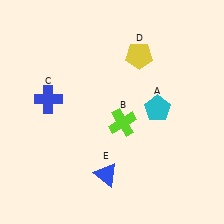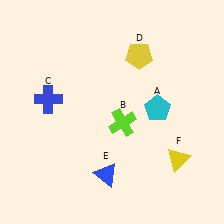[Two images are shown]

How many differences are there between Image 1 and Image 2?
There is 1 difference between the two images.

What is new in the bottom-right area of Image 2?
A yellow triangle (F) was added in the bottom-right area of Image 2.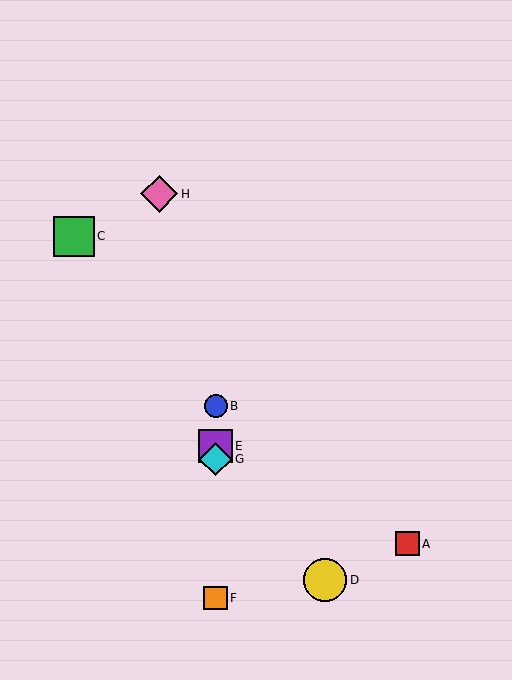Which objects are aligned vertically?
Objects B, E, F, G are aligned vertically.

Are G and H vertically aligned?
No, G is at x≈216 and H is at x≈159.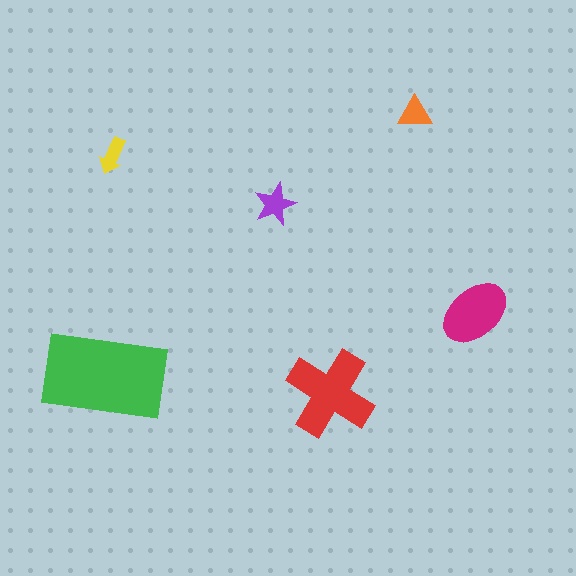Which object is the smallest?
The yellow arrow.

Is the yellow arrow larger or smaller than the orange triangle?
Smaller.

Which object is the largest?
The green rectangle.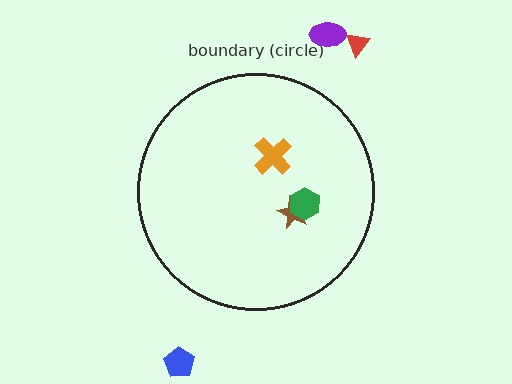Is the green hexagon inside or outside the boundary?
Inside.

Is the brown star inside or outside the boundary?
Inside.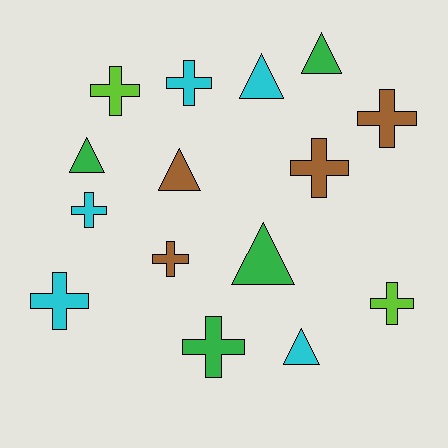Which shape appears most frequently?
Cross, with 9 objects.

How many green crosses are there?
There is 1 green cross.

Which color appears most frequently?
Cyan, with 5 objects.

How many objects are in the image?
There are 15 objects.